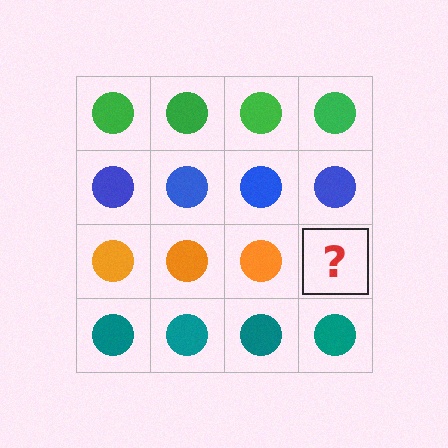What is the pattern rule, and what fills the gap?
The rule is that each row has a consistent color. The gap should be filled with an orange circle.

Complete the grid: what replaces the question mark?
The question mark should be replaced with an orange circle.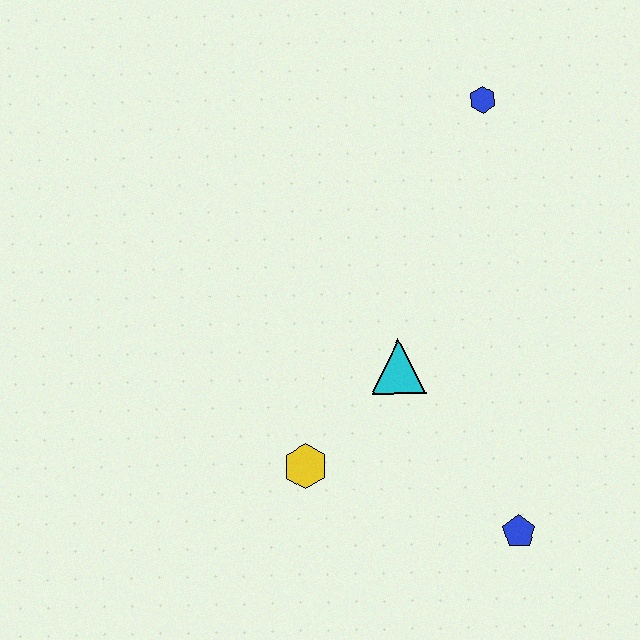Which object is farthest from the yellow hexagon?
The blue hexagon is farthest from the yellow hexagon.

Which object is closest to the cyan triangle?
The yellow hexagon is closest to the cyan triangle.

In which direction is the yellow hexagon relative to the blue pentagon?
The yellow hexagon is to the left of the blue pentagon.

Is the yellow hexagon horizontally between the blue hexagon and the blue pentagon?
No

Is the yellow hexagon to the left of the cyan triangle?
Yes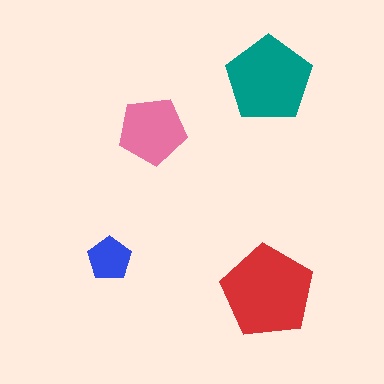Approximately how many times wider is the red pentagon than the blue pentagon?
About 2 times wider.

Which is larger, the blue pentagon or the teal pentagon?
The teal one.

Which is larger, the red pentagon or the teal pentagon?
The red one.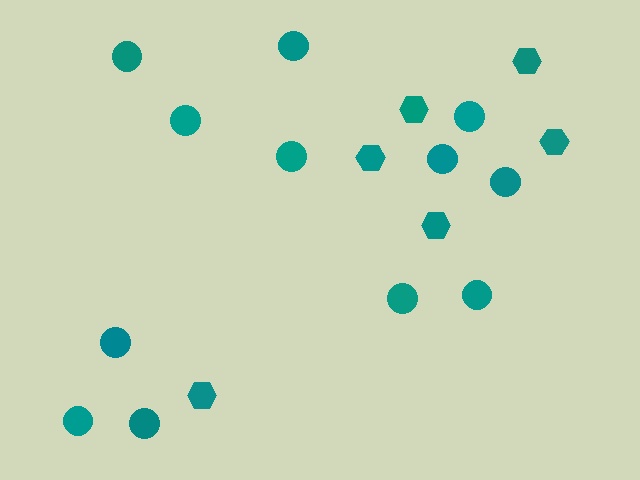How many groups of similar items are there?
There are 2 groups: one group of circles (12) and one group of hexagons (6).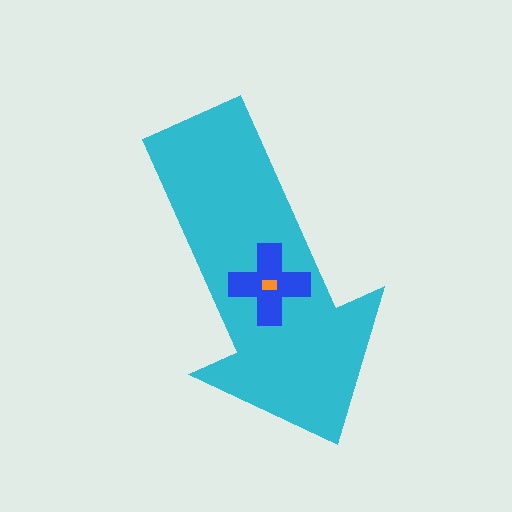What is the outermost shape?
The cyan arrow.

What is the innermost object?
The orange rectangle.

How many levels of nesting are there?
3.